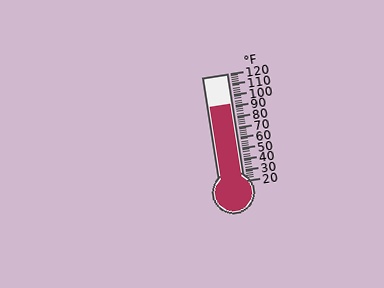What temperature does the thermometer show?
The thermometer shows approximately 92°F.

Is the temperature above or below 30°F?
The temperature is above 30°F.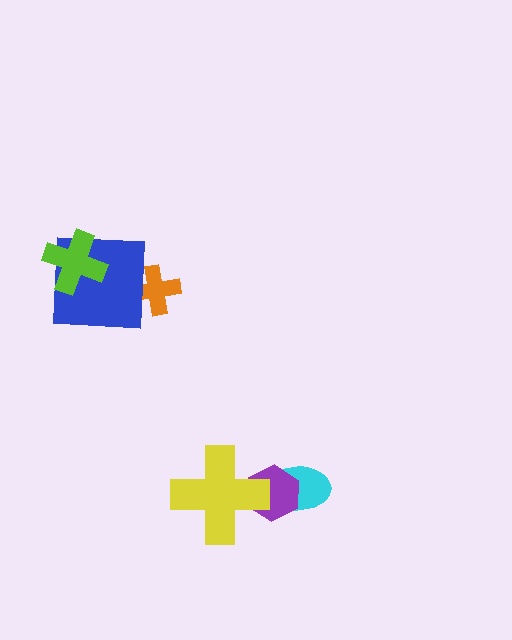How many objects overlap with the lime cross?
1 object overlaps with the lime cross.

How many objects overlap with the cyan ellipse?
1 object overlaps with the cyan ellipse.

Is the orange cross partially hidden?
Yes, it is partially covered by another shape.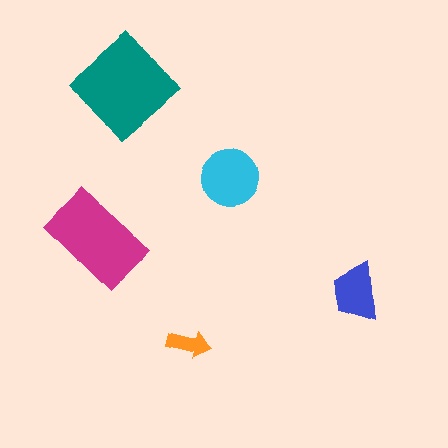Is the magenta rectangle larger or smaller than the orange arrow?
Larger.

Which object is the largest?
The teal diamond.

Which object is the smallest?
The orange arrow.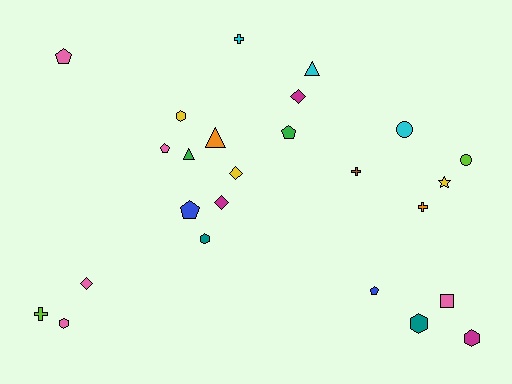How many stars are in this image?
There is 1 star.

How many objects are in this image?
There are 25 objects.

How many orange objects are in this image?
There are 2 orange objects.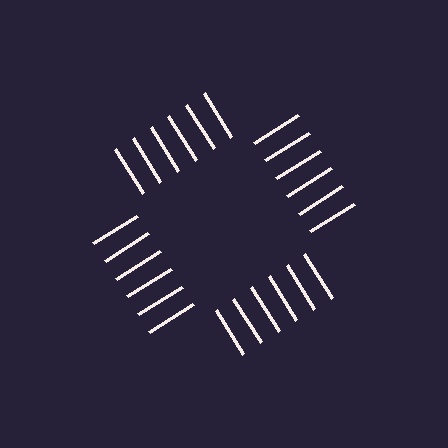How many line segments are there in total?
24 — 6 along each of the 4 edges.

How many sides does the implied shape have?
4 sides — the line-ends trace a square.